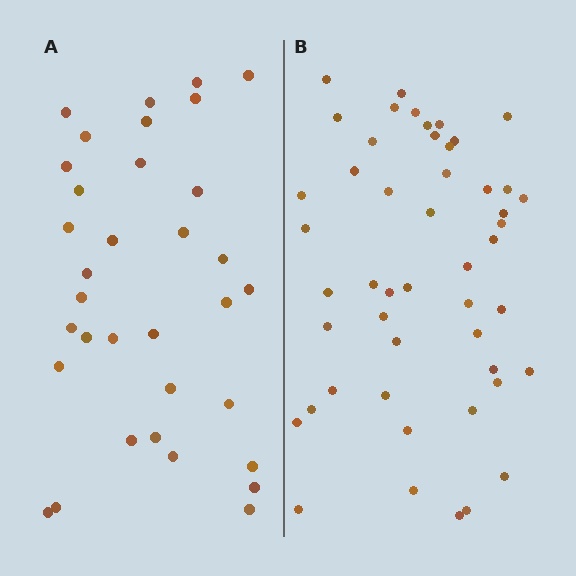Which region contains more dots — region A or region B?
Region B (the right region) has more dots.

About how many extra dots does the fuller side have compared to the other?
Region B has approximately 15 more dots than region A.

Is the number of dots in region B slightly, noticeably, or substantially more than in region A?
Region B has noticeably more, but not dramatically so. The ratio is roughly 1.4 to 1.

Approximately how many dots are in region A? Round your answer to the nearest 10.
About 30 dots. (The exact count is 34, which rounds to 30.)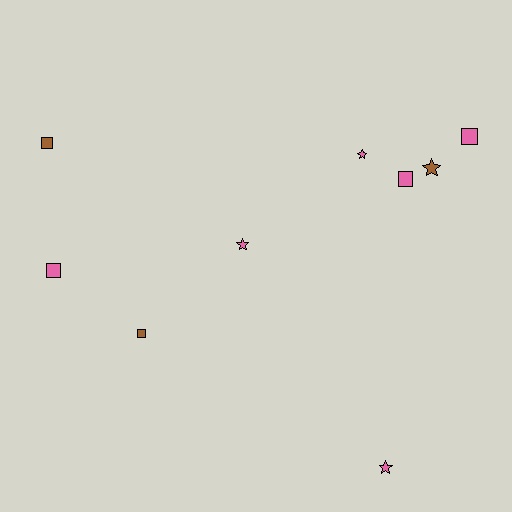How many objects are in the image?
There are 9 objects.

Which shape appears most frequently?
Square, with 5 objects.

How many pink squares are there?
There are 3 pink squares.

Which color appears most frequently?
Pink, with 6 objects.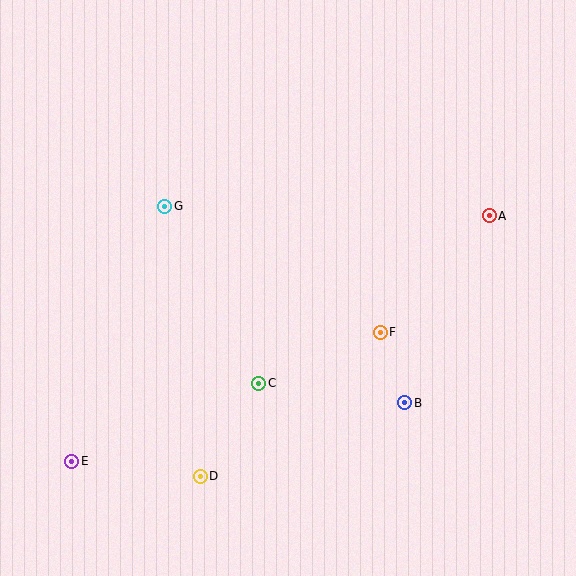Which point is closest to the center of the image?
Point C at (259, 383) is closest to the center.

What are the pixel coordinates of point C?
Point C is at (259, 383).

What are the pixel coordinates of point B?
Point B is at (405, 403).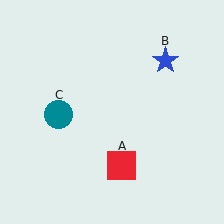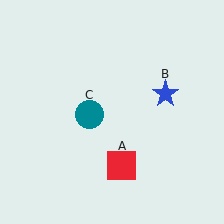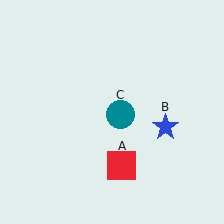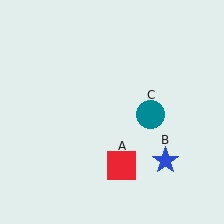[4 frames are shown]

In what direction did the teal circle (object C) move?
The teal circle (object C) moved right.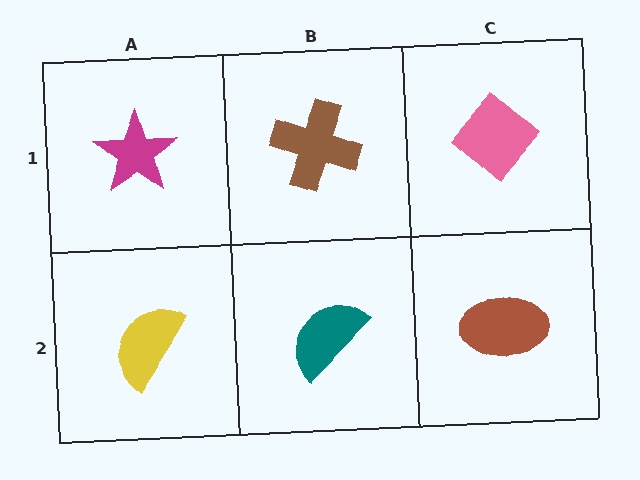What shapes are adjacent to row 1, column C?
A brown ellipse (row 2, column C), a brown cross (row 1, column B).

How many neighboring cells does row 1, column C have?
2.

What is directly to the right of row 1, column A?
A brown cross.